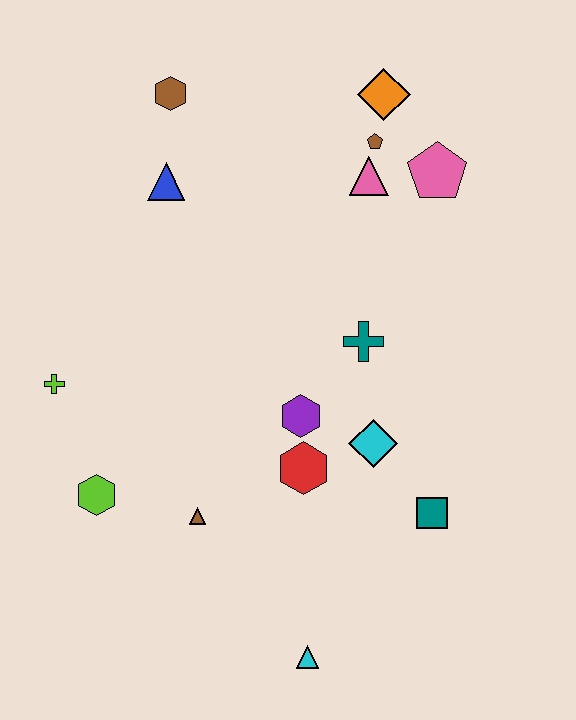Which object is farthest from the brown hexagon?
The cyan triangle is farthest from the brown hexagon.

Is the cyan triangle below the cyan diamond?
Yes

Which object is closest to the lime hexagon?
The brown triangle is closest to the lime hexagon.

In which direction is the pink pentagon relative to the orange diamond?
The pink pentagon is below the orange diamond.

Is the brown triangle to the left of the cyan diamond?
Yes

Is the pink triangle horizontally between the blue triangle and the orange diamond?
Yes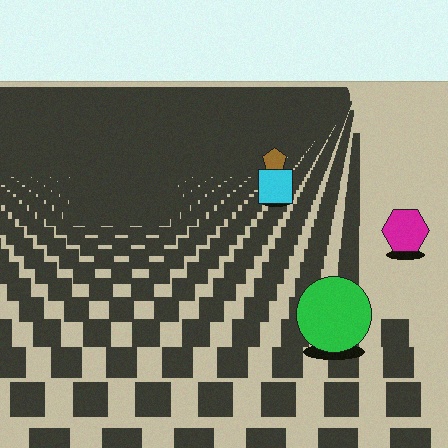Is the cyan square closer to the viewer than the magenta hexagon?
No. The magenta hexagon is closer — you can tell from the texture gradient: the ground texture is coarser near it.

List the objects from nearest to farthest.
From nearest to farthest: the green circle, the magenta hexagon, the cyan square, the brown pentagon.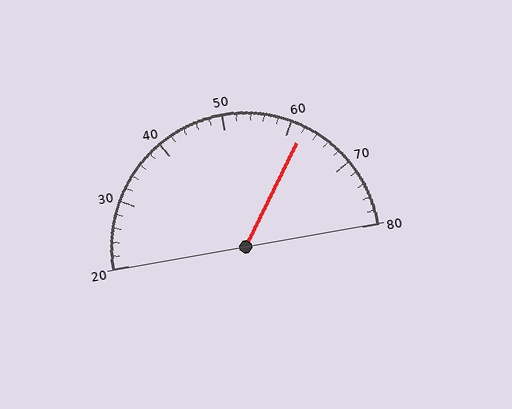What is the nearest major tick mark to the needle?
The nearest major tick mark is 60.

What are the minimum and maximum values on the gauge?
The gauge ranges from 20 to 80.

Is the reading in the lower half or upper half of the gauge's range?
The reading is in the upper half of the range (20 to 80).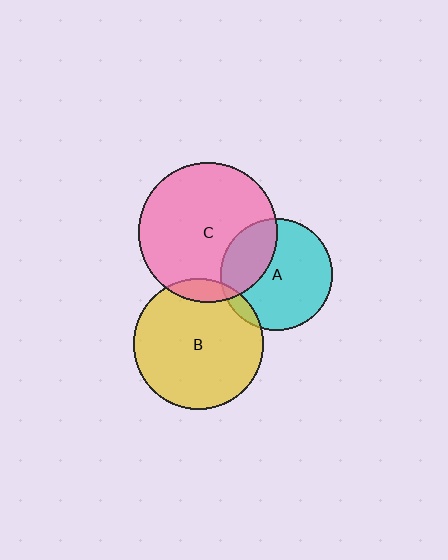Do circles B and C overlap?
Yes.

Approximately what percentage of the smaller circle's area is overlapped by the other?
Approximately 10%.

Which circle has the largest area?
Circle C (pink).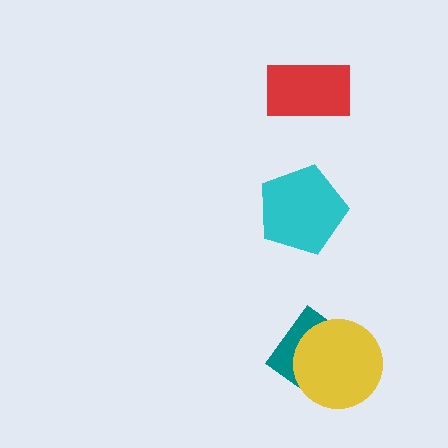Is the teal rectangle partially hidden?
Yes, it is partially covered by another shape.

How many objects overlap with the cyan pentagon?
0 objects overlap with the cyan pentagon.